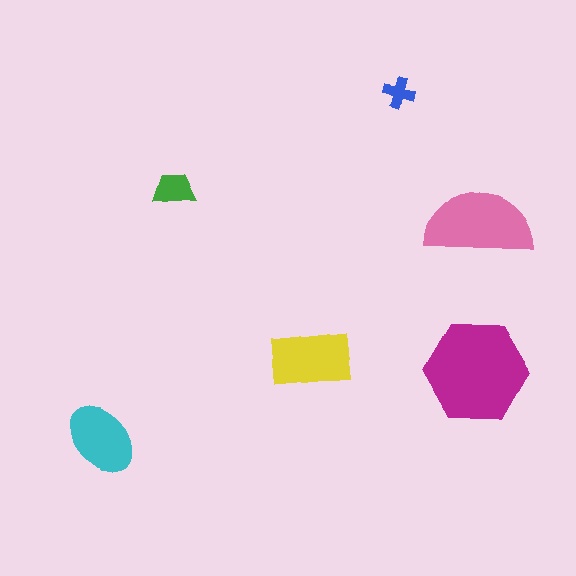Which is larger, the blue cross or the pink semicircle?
The pink semicircle.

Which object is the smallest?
The blue cross.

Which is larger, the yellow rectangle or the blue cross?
The yellow rectangle.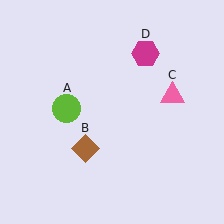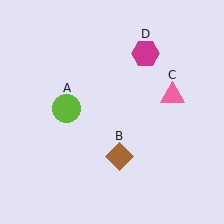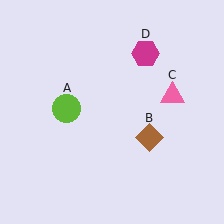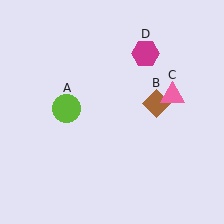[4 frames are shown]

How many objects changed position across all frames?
1 object changed position: brown diamond (object B).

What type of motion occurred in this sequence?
The brown diamond (object B) rotated counterclockwise around the center of the scene.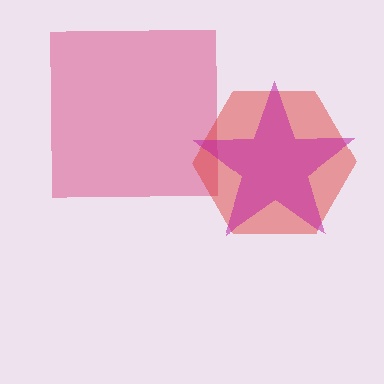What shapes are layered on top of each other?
The layered shapes are: a pink square, a red hexagon, a magenta star.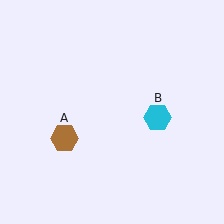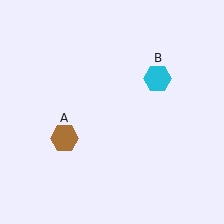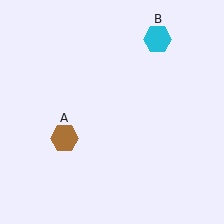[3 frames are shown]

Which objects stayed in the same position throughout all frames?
Brown hexagon (object A) remained stationary.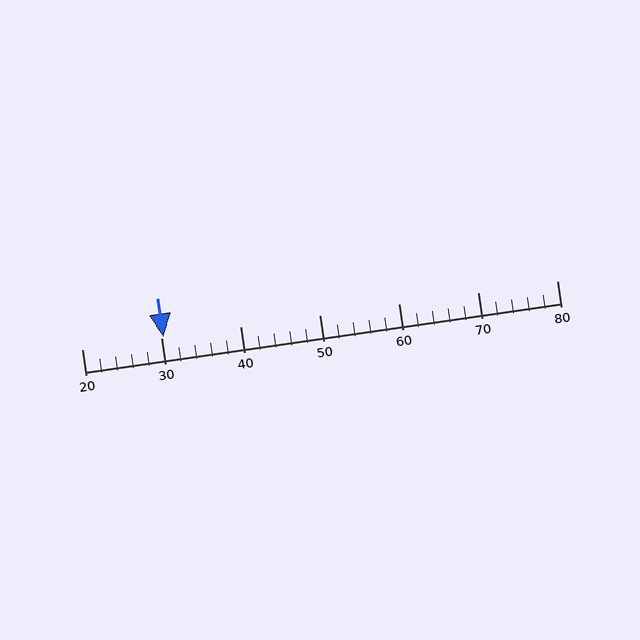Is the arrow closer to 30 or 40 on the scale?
The arrow is closer to 30.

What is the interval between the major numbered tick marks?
The major tick marks are spaced 10 units apart.